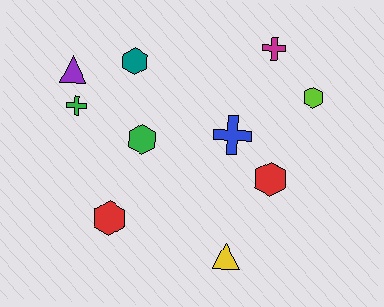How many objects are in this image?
There are 10 objects.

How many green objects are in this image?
There are 2 green objects.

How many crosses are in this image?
There are 3 crosses.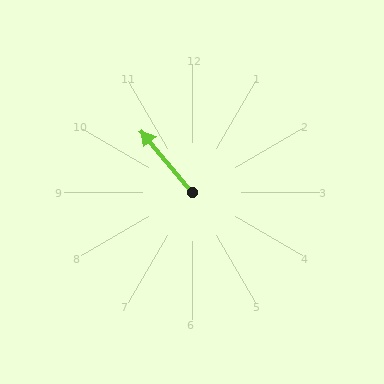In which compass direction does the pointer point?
Northwest.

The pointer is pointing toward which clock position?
Roughly 11 o'clock.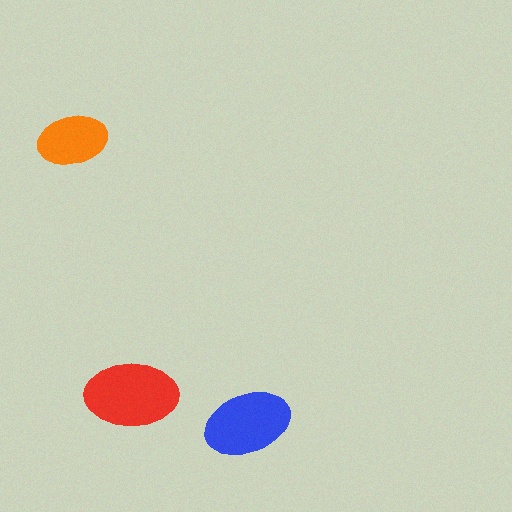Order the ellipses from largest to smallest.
the red one, the blue one, the orange one.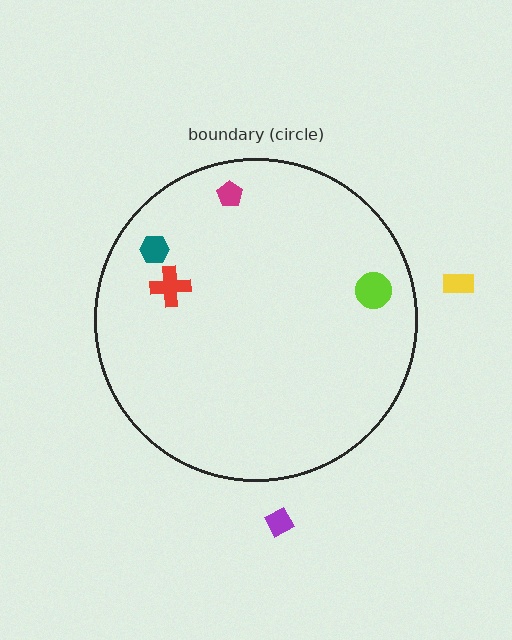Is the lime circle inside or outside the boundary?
Inside.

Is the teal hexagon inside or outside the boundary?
Inside.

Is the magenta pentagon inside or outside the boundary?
Inside.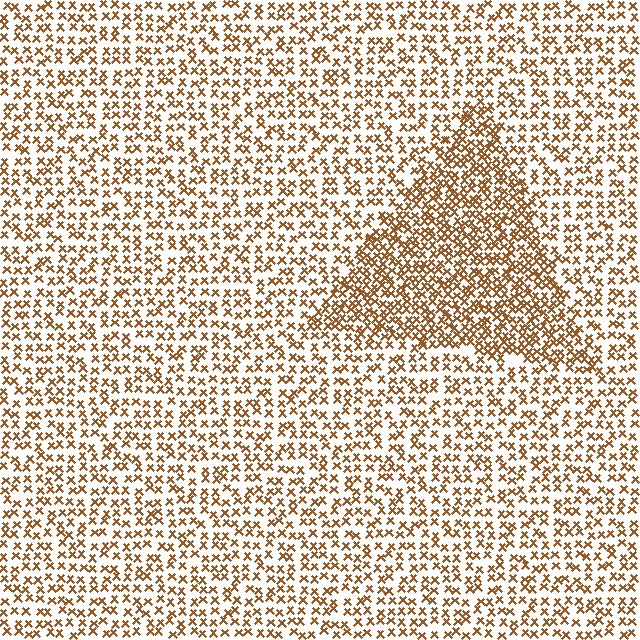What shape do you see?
I see a triangle.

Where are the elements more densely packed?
The elements are more densely packed inside the triangle boundary.